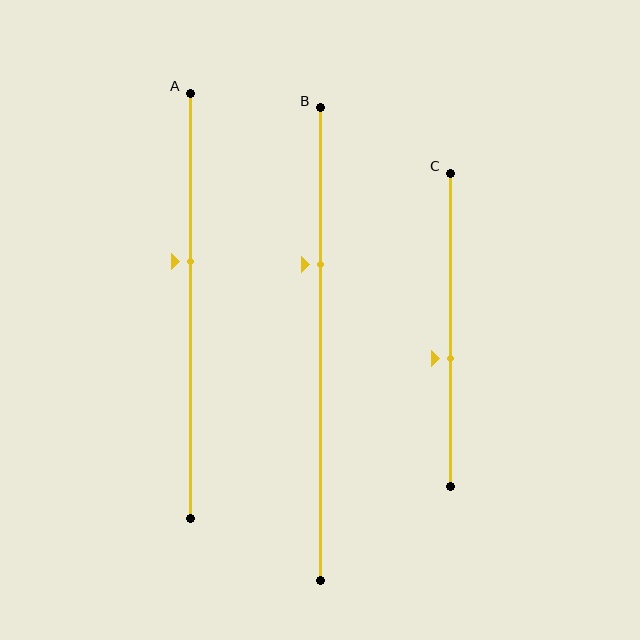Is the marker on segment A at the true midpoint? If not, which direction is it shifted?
No, the marker on segment A is shifted upward by about 10% of the segment length.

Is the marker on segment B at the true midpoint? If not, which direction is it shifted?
No, the marker on segment B is shifted upward by about 17% of the segment length.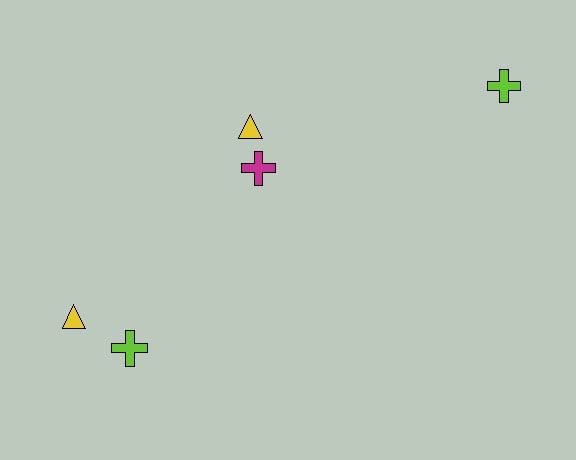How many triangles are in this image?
There are 2 triangles.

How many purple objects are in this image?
There are no purple objects.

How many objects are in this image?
There are 5 objects.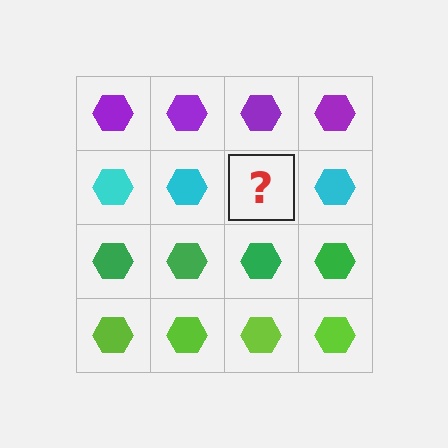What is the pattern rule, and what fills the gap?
The rule is that each row has a consistent color. The gap should be filled with a cyan hexagon.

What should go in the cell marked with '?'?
The missing cell should contain a cyan hexagon.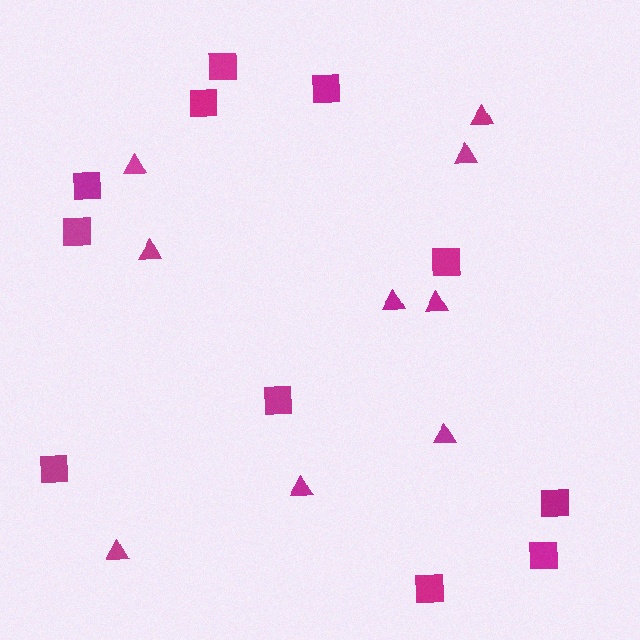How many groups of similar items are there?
There are 2 groups: one group of squares (11) and one group of triangles (9).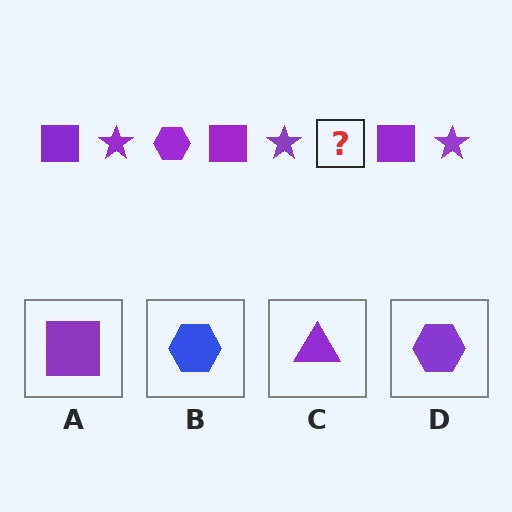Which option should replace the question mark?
Option D.